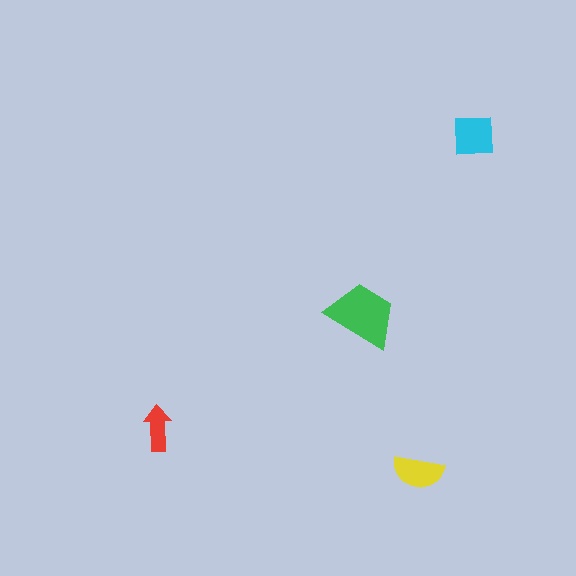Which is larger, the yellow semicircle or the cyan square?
The cyan square.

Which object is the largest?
The green trapezoid.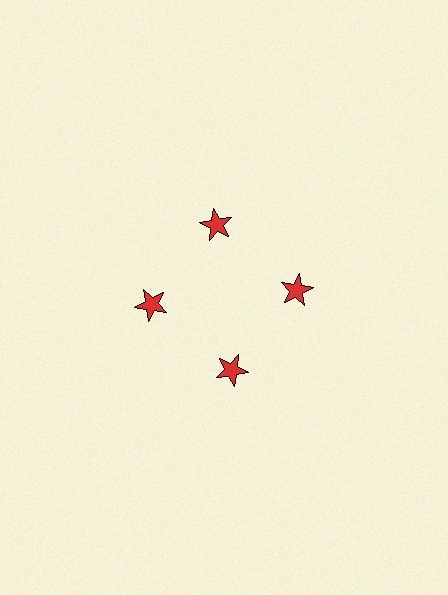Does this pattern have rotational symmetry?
Yes, this pattern has 4-fold rotational symmetry. It looks the same after rotating 90 degrees around the center.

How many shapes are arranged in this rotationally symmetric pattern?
There are 4 shapes, arranged in 4 groups of 1.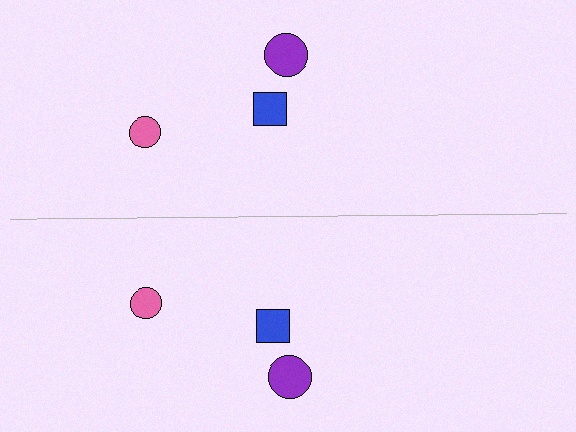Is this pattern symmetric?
Yes, this pattern has bilateral (reflection) symmetry.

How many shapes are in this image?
There are 6 shapes in this image.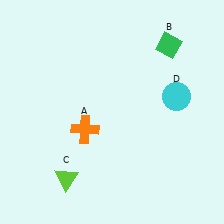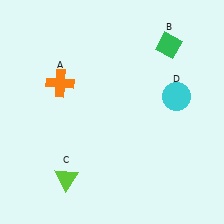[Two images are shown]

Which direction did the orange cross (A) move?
The orange cross (A) moved up.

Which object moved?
The orange cross (A) moved up.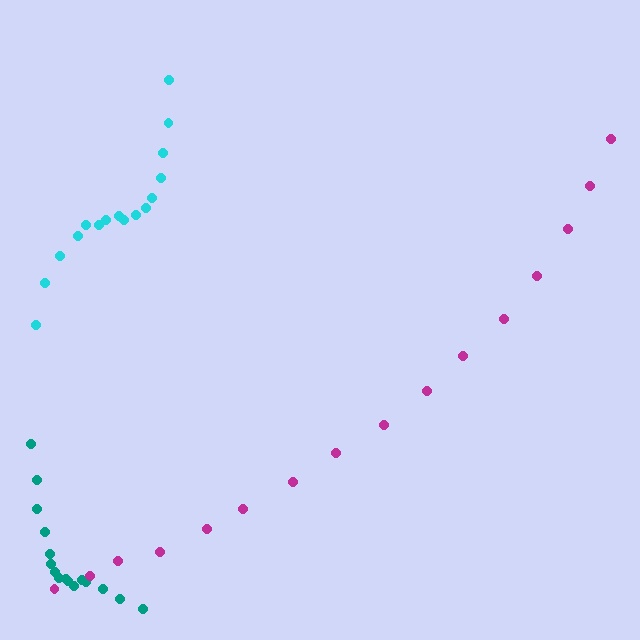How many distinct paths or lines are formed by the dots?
There are 3 distinct paths.